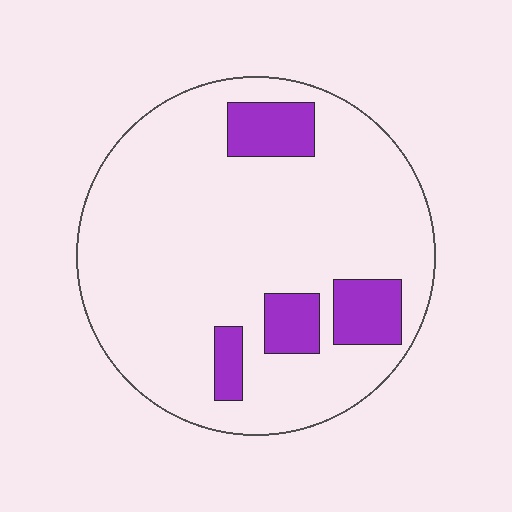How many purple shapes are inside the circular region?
4.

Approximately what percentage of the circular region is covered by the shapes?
Approximately 15%.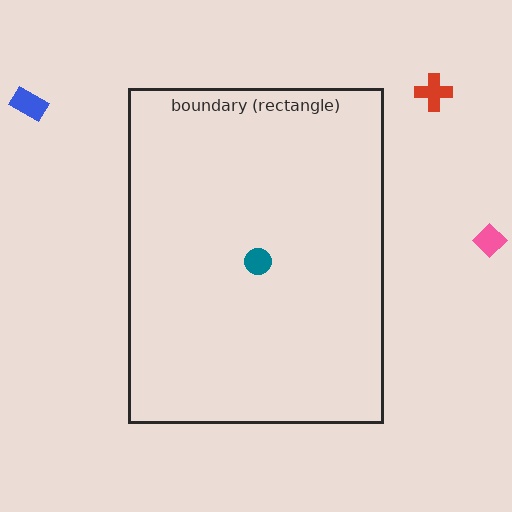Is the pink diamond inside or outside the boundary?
Outside.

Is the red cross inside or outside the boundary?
Outside.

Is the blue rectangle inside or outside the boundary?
Outside.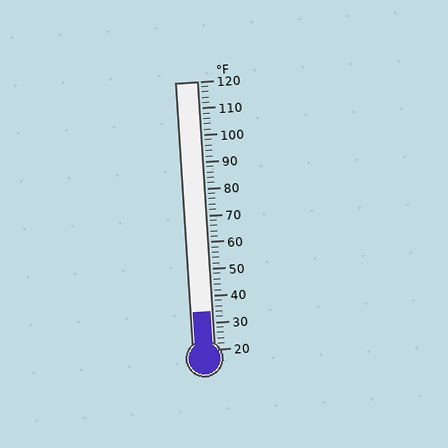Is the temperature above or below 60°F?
The temperature is below 60°F.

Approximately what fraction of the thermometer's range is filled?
The thermometer is filled to approximately 15% of its range.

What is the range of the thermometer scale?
The thermometer scale ranges from 20°F to 120°F.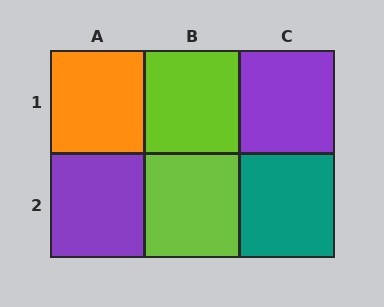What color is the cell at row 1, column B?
Lime.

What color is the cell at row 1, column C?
Purple.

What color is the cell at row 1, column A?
Orange.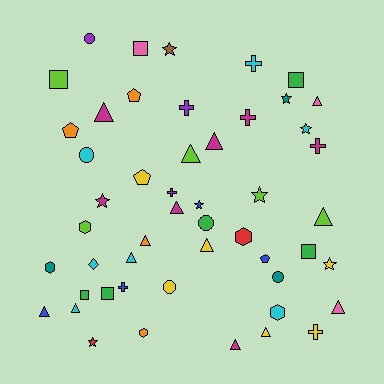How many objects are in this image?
There are 50 objects.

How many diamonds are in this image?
There is 1 diamond.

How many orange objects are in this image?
There are 4 orange objects.